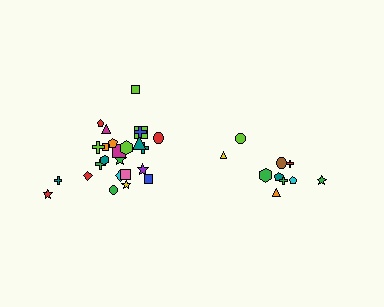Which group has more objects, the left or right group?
The left group.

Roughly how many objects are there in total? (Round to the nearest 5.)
Roughly 35 objects in total.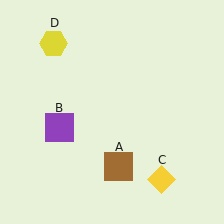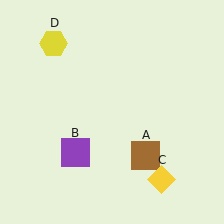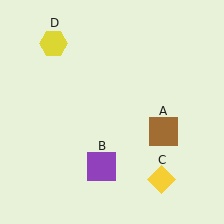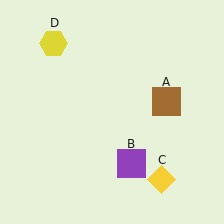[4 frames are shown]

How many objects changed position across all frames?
2 objects changed position: brown square (object A), purple square (object B).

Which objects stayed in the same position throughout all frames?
Yellow diamond (object C) and yellow hexagon (object D) remained stationary.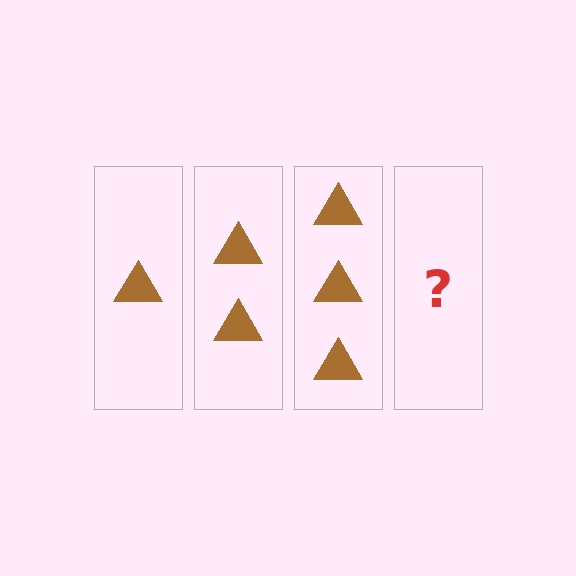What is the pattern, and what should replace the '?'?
The pattern is that each step adds one more triangle. The '?' should be 4 triangles.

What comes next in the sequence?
The next element should be 4 triangles.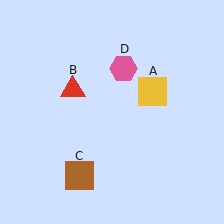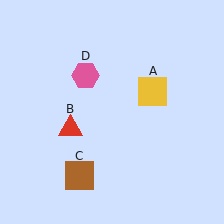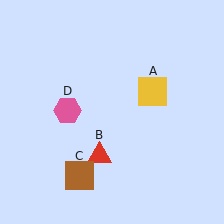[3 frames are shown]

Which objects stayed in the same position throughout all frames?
Yellow square (object A) and brown square (object C) remained stationary.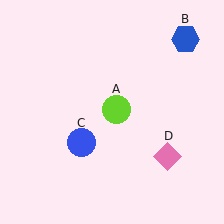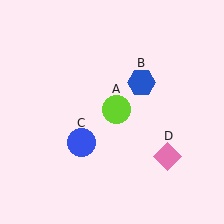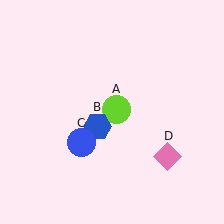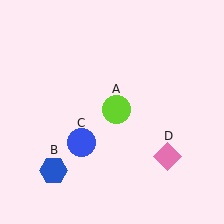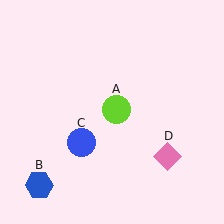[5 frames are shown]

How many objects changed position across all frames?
1 object changed position: blue hexagon (object B).